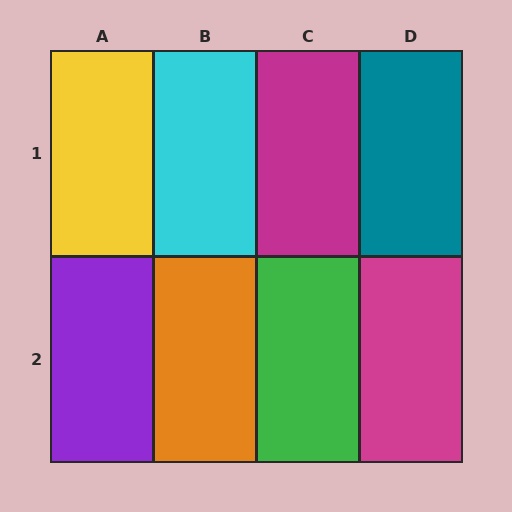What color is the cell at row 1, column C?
Magenta.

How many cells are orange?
1 cell is orange.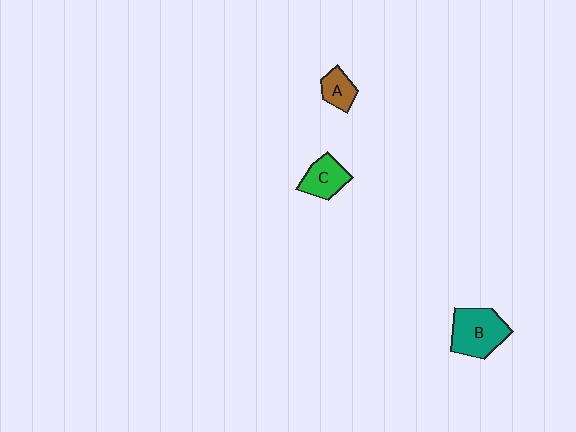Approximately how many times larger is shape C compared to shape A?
Approximately 1.4 times.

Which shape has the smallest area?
Shape A (brown).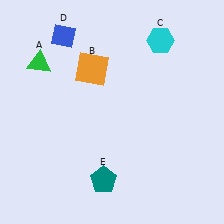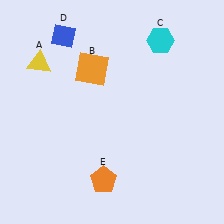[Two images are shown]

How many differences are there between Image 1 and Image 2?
There are 2 differences between the two images.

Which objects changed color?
A changed from green to yellow. E changed from teal to orange.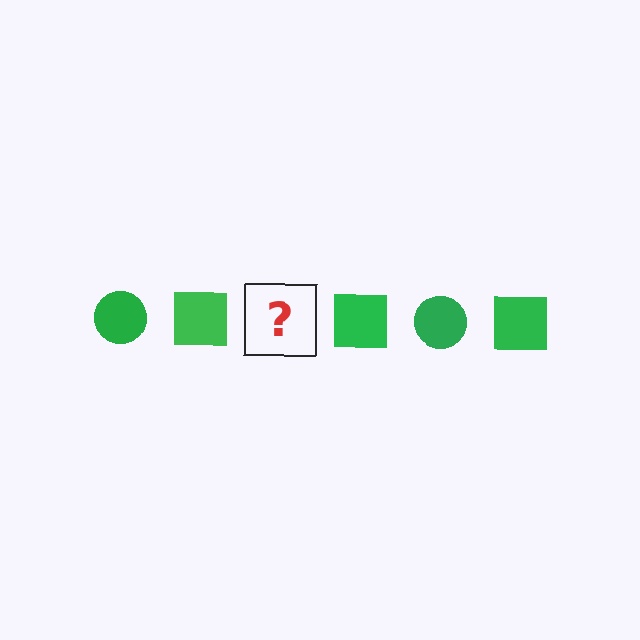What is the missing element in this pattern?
The missing element is a green circle.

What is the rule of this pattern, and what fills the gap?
The rule is that the pattern cycles through circle, square shapes in green. The gap should be filled with a green circle.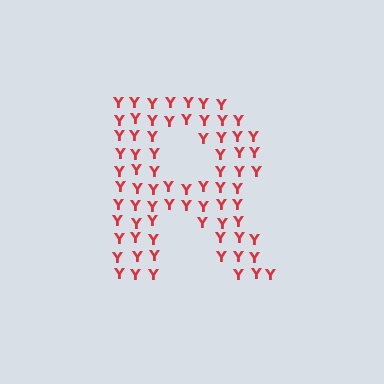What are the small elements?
The small elements are letter Y's.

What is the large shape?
The large shape is the letter R.